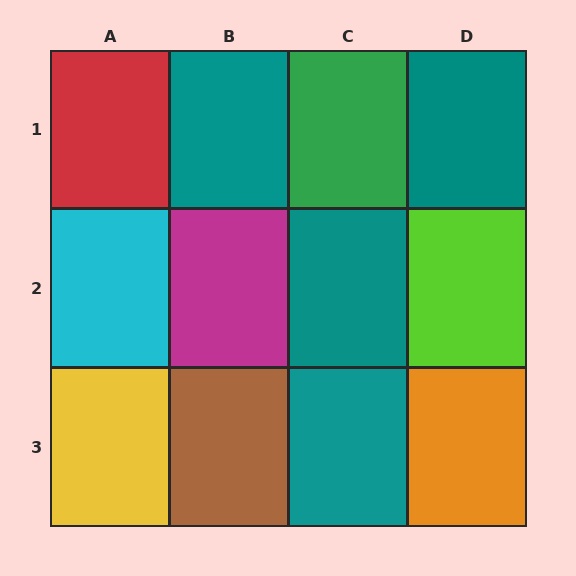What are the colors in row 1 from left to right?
Red, teal, green, teal.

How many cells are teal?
4 cells are teal.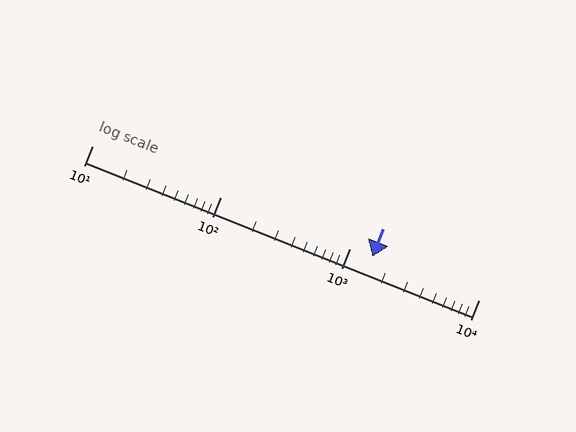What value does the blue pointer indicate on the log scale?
The pointer indicates approximately 1500.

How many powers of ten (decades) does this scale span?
The scale spans 3 decades, from 10 to 10000.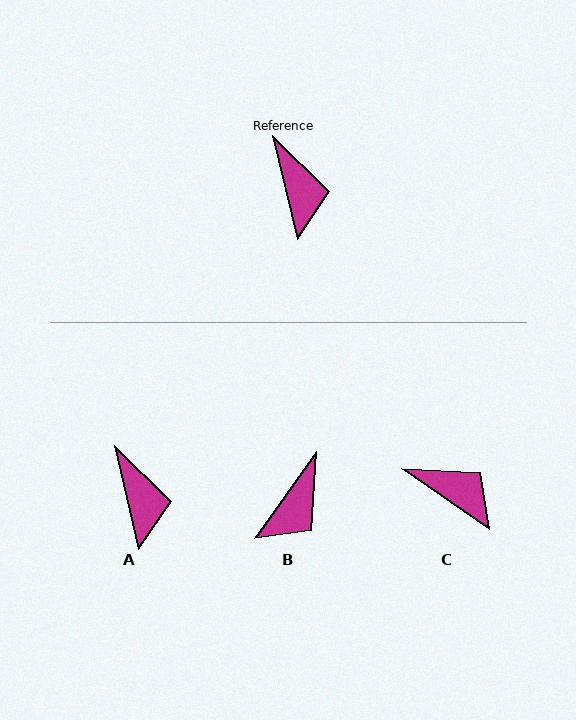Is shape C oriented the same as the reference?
No, it is off by about 42 degrees.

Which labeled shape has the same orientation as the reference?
A.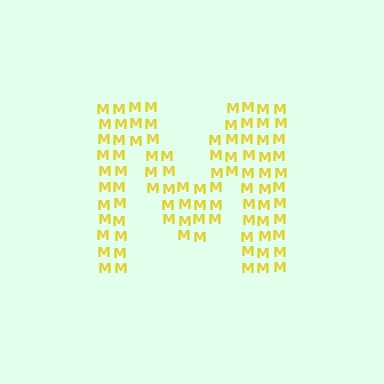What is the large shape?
The large shape is the letter M.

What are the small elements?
The small elements are letter M's.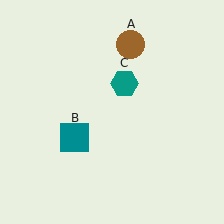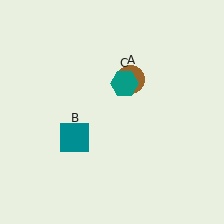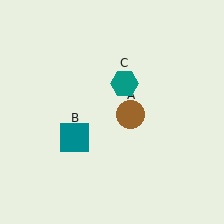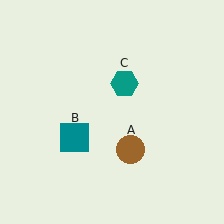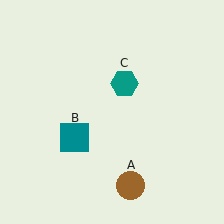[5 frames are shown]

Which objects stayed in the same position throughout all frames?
Teal square (object B) and teal hexagon (object C) remained stationary.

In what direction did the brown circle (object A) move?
The brown circle (object A) moved down.